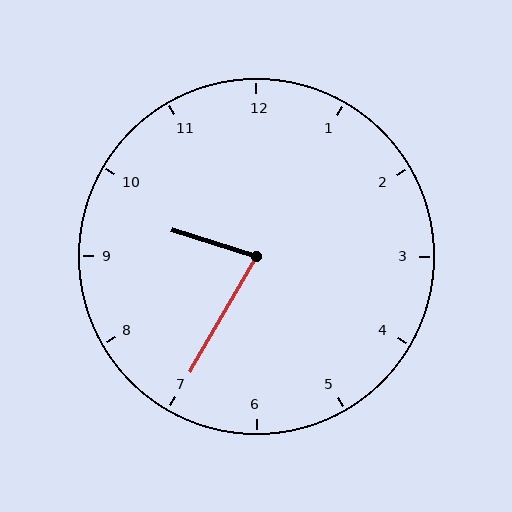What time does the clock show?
9:35.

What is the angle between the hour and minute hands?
Approximately 78 degrees.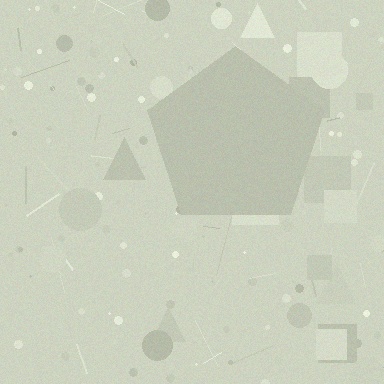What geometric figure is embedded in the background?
A pentagon is embedded in the background.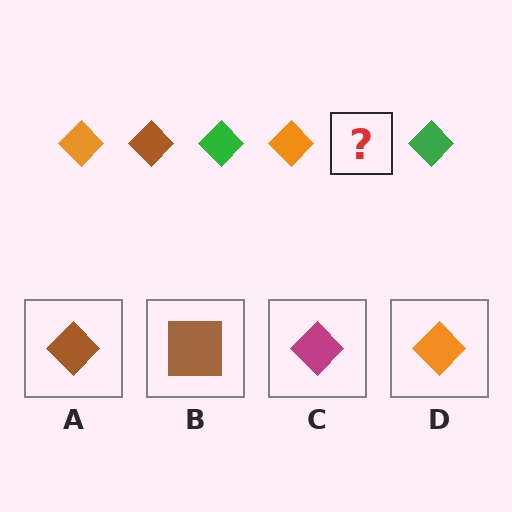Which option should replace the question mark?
Option A.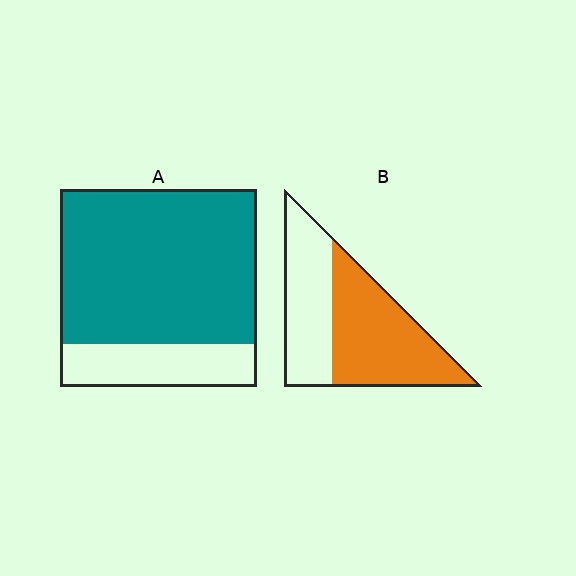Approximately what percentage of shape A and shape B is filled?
A is approximately 80% and B is approximately 55%.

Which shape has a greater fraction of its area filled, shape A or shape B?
Shape A.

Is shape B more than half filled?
Yes.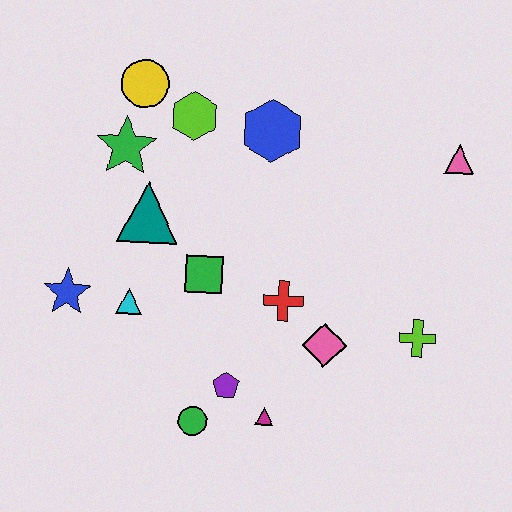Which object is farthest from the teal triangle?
The pink triangle is farthest from the teal triangle.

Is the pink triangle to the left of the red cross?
No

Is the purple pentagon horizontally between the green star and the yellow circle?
No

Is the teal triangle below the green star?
Yes